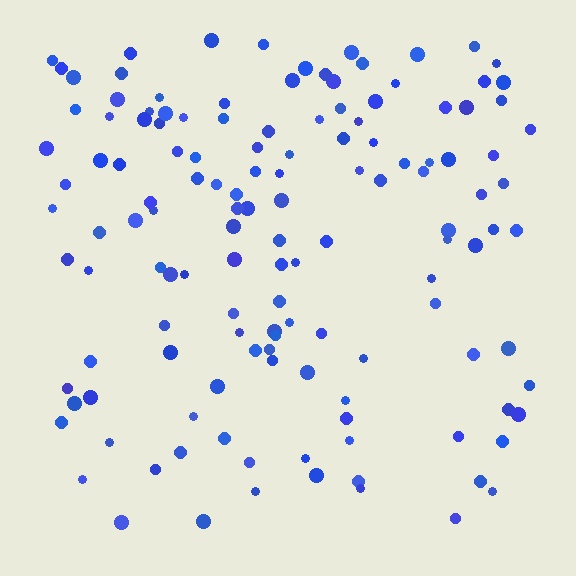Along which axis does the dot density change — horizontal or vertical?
Vertical.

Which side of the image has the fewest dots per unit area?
The bottom.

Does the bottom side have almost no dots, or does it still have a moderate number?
Still a moderate number, just noticeably fewer than the top.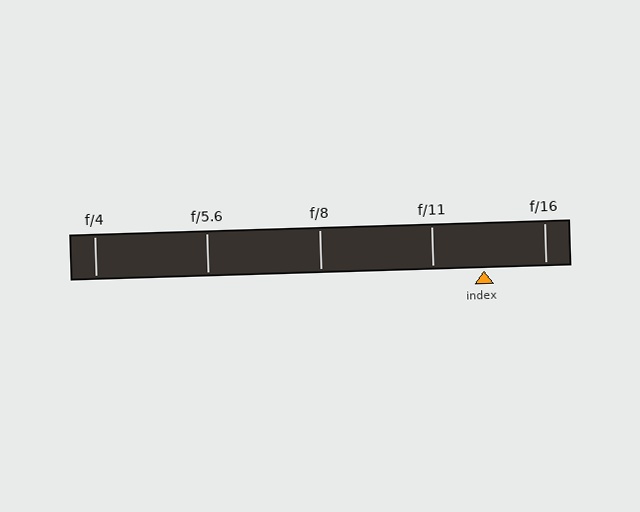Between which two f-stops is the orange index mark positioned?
The index mark is between f/11 and f/16.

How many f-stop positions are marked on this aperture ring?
There are 5 f-stop positions marked.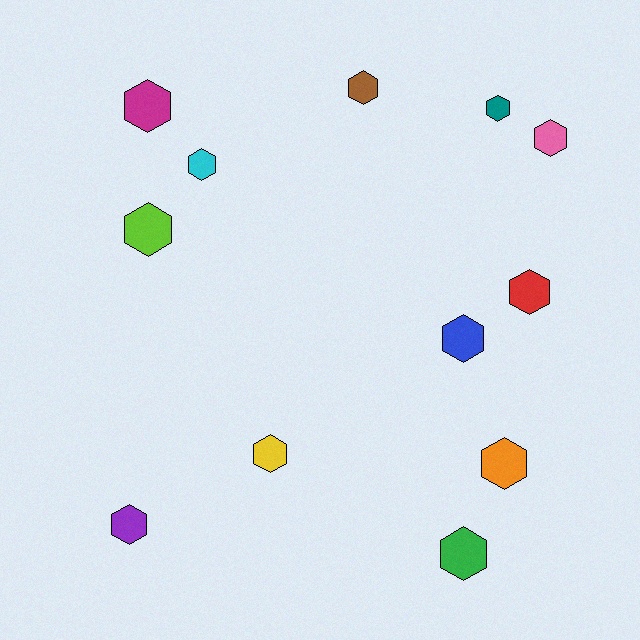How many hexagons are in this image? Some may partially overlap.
There are 12 hexagons.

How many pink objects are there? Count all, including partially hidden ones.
There is 1 pink object.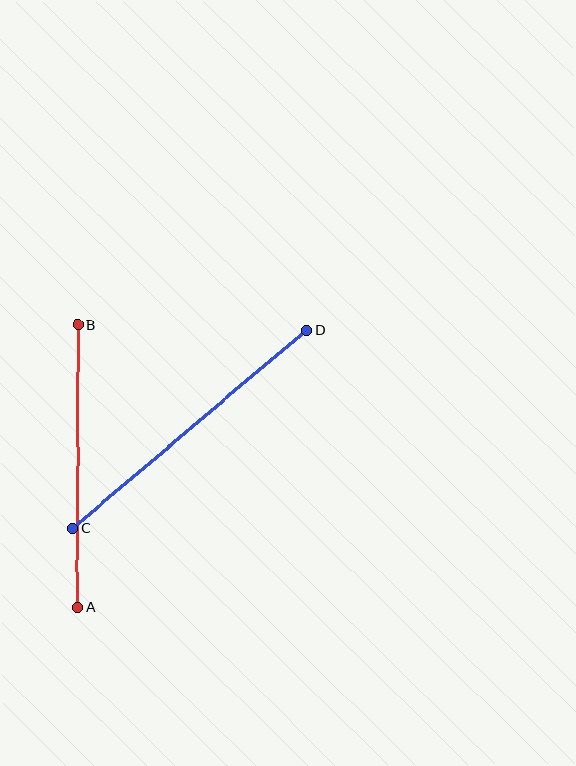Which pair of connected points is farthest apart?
Points C and D are farthest apart.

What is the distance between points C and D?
The distance is approximately 306 pixels.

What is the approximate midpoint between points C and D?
The midpoint is at approximately (190, 429) pixels.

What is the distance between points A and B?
The distance is approximately 283 pixels.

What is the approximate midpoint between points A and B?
The midpoint is at approximately (78, 466) pixels.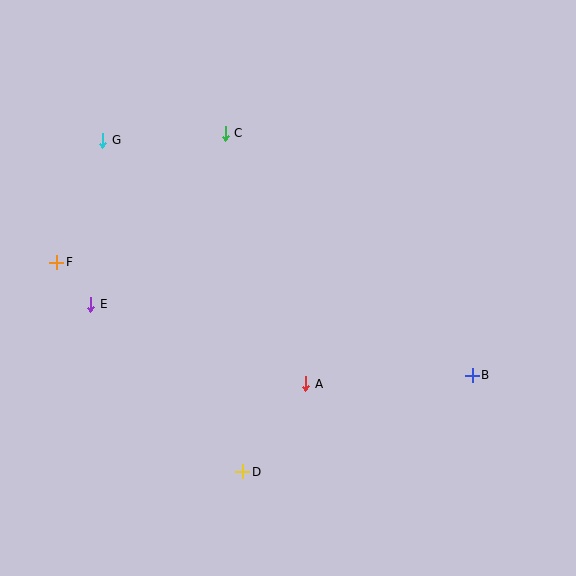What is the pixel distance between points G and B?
The distance between G and B is 438 pixels.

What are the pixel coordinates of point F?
Point F is at (57, 262).